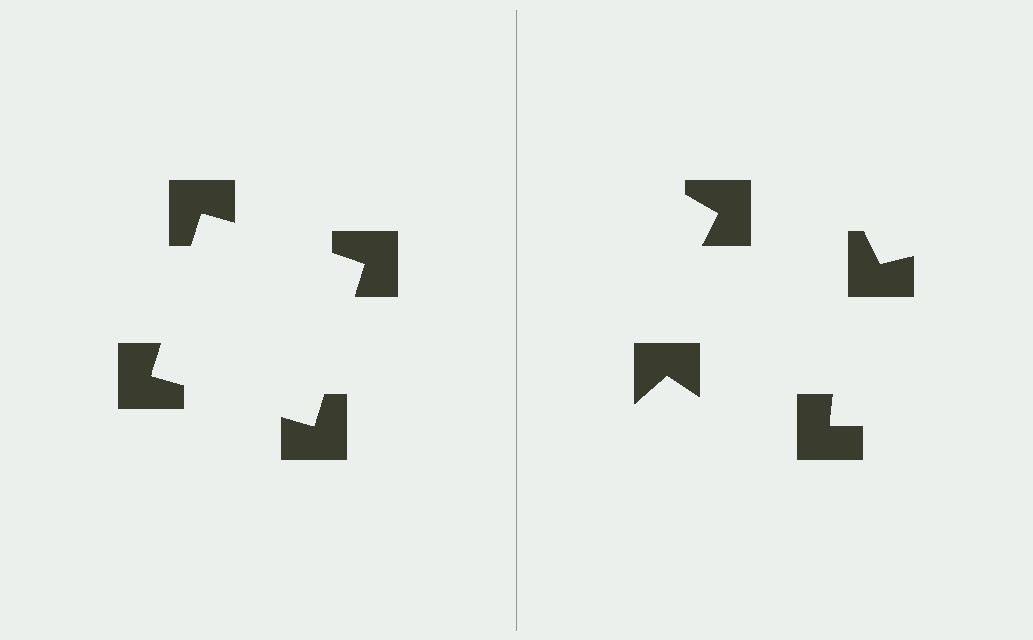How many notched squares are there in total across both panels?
8 — 4 on each side.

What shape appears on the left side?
An illusory square.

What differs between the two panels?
The notched squares are positioned identically on both sides; only the wedge orientations differ. On the left they align to a square; on the right they are misaligned.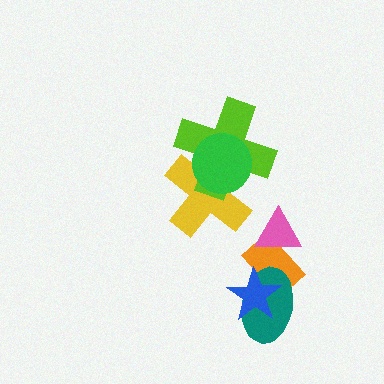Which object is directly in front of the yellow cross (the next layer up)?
The lime cross is directly in front of the yellow cross.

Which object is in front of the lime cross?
The green circle is in front of the lime cross.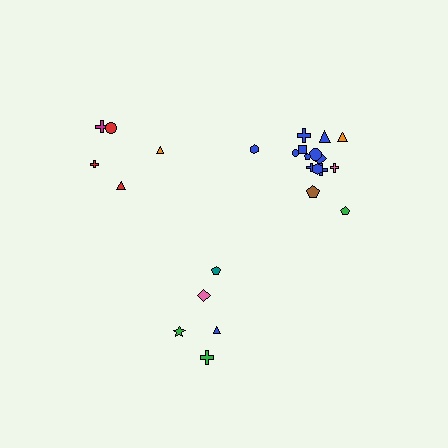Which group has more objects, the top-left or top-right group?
The top-right group.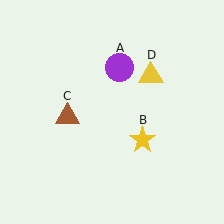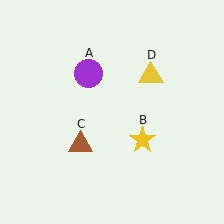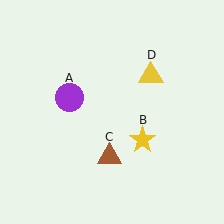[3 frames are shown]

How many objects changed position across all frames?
2 objects changed position: purple circle (object A), brown triangle (object C).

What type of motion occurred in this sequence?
The purple circle (object A), brown triangle (object C) rotated counterclockwise around the center of the scene.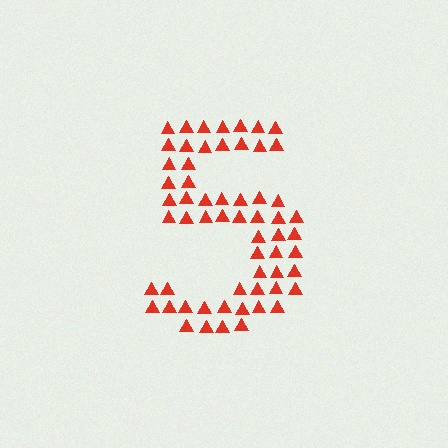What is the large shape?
The large shape is the digit 5.